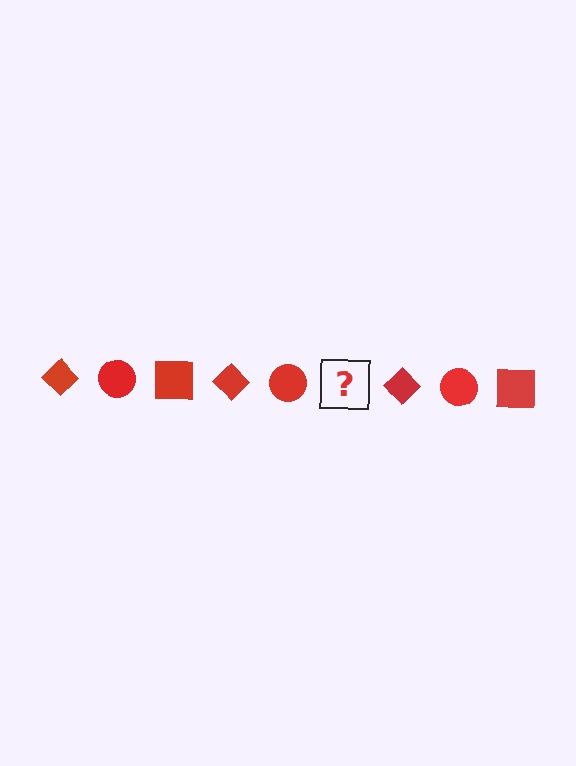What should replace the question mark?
The question mark should be replaced with a red square.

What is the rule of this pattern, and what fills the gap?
The rule is that the pattern cycles through diamond, circle, square shapes in red. The gap should be filled with a red square.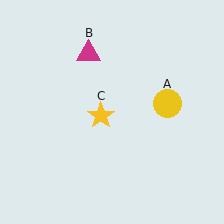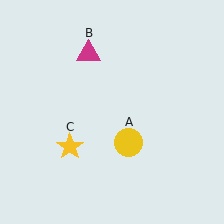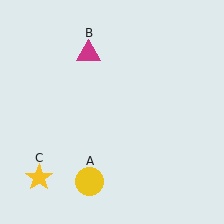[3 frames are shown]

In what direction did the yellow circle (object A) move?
The yellow circle (object A) moved down and to the left.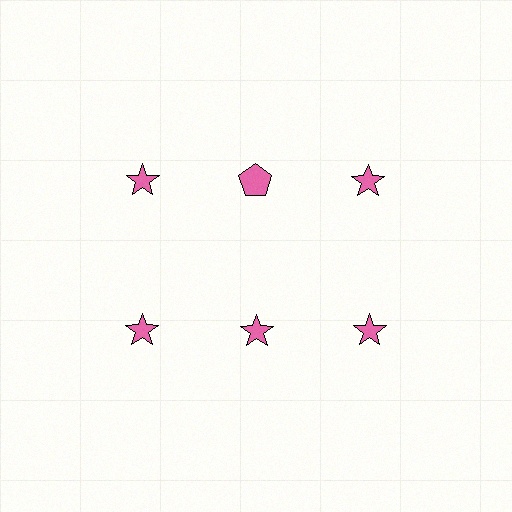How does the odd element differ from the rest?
It has a different shape: pentagon instead of star.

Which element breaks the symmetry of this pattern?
The pink pentagon in the top row, second from left column breaks the symmetry. All other shapes are pink stars.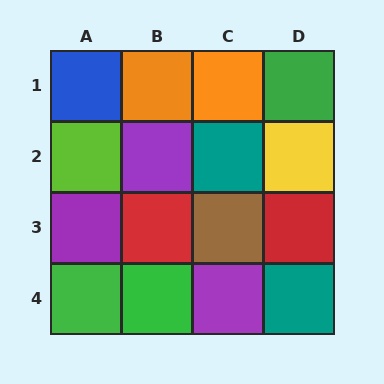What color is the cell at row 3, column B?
Red.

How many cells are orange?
2 cells are orange.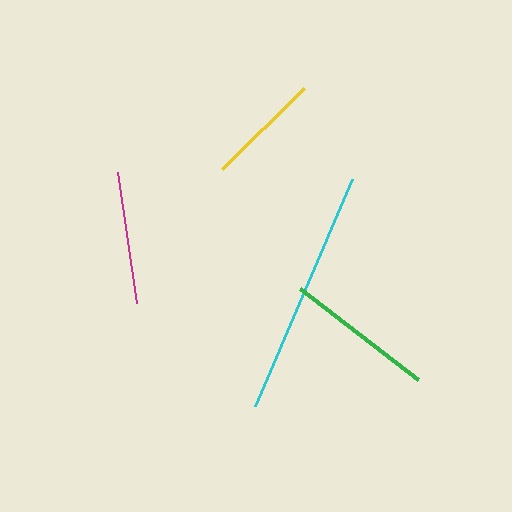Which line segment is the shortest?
The yellow line is the shortest at approximately 115 pixels.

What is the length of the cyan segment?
The cyan segment is approximately 247 pixels long.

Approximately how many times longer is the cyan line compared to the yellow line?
The cyan line is approximately 2.1 times the length of the yellow line.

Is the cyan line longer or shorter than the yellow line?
The cyan line is longer than the yellow line.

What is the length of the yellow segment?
The yellow segment is approximately 115 pixels long.